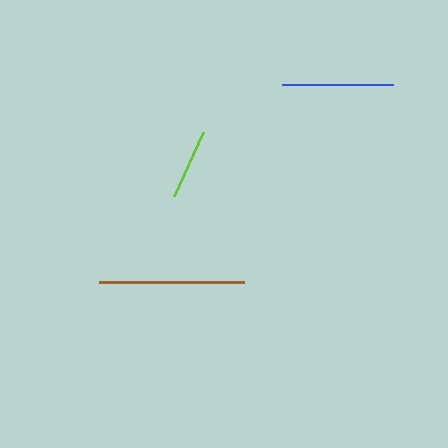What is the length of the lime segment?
The lime segment is approximately 71 pixels long.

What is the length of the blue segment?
The blue segment is approximately 110 pixels long.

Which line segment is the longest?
The brown line is the longest at approximately 145 pixels.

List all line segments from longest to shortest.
From longest to shortest: brown, blue, lime.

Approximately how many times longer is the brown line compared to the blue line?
The brown line is approximately 1.3 times the length of the blue line.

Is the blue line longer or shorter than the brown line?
The brown line is longer than the blue line.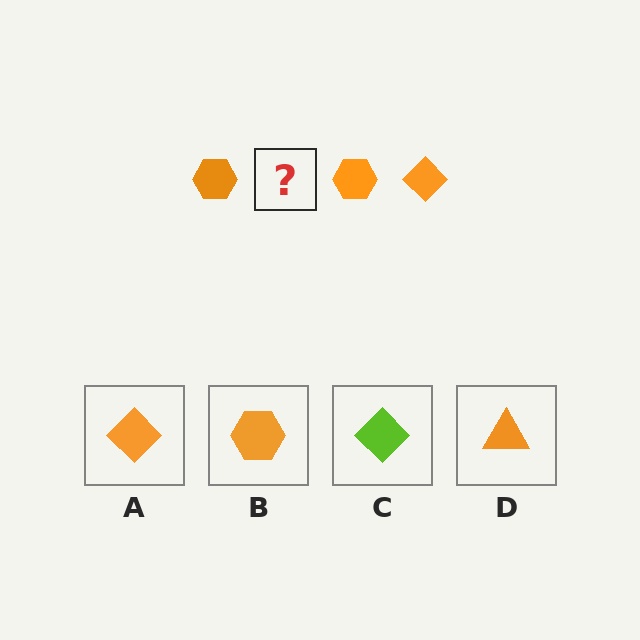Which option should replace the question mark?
Option A.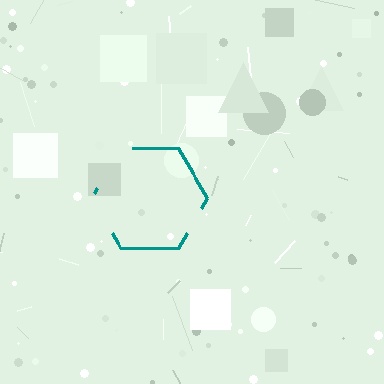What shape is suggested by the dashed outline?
The dashed outline suggests a hexagon.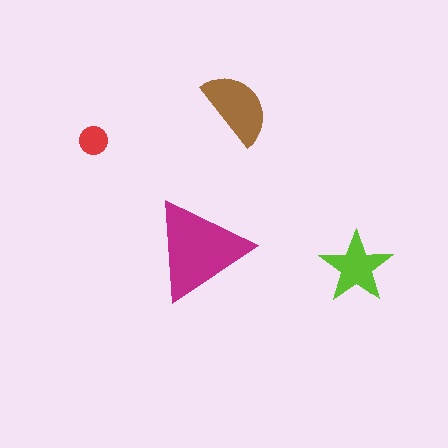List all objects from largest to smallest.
The magenta triangle, the brown semicircle, the lime star, the red circle.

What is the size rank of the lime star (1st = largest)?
3rd.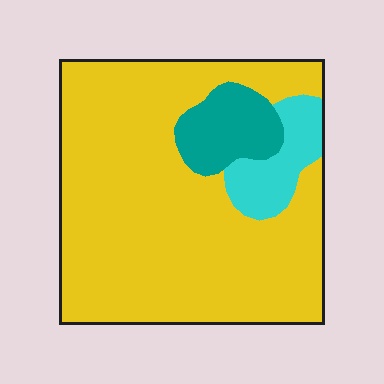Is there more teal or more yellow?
Yellow.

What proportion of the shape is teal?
Teal covers about 10% of the shape.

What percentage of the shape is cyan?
Cyan takes up about one tenth (1/10) of the shape.